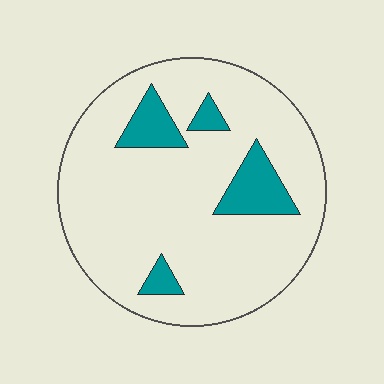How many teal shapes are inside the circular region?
4.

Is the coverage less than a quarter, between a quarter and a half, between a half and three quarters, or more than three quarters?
Less than a quarter.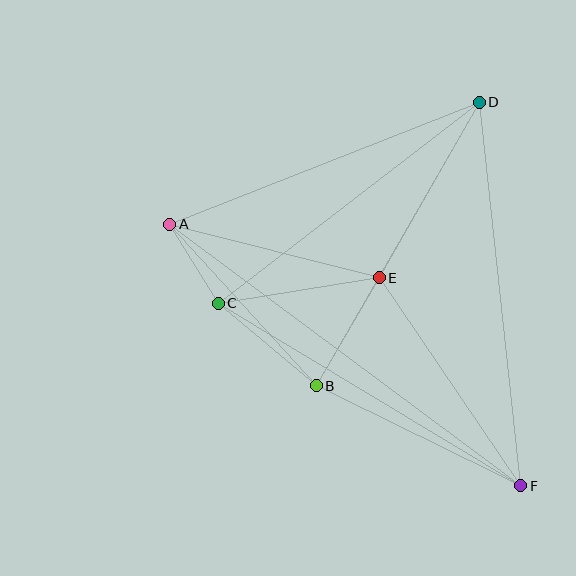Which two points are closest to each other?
Points A and C are closest to each other.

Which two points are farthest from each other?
Points A and F are farthest from each other.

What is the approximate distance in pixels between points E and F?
The distance between E and F is approximately 252 pixels.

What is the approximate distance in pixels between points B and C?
The distance between B and C is approximately 128 pixels.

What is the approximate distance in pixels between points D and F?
The distance between D and F is approximately 386 pixels.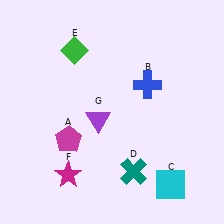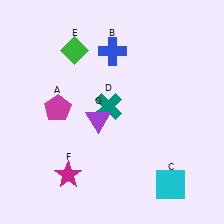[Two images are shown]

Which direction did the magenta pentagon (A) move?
The magenta pentagon (A) moved up.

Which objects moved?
The objects that moved are: the magenta pentagon (A), the blue cross (B), the teal cross (D).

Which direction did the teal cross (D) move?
The teal cross (D) moved up.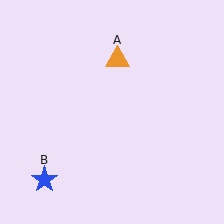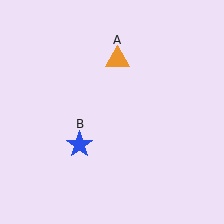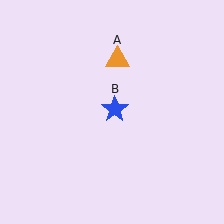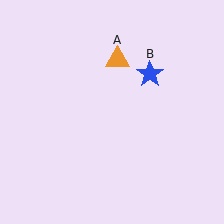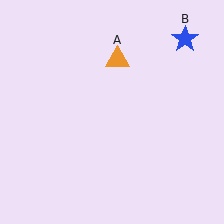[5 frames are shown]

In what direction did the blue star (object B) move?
The blue star (object B) moved up and to the right.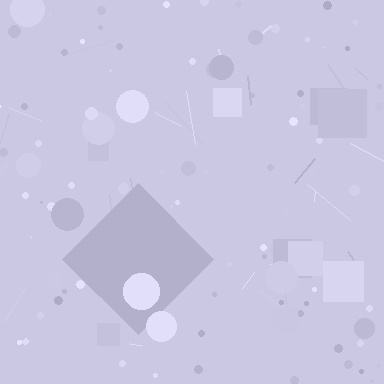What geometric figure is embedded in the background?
A diamond is embedded in the background.